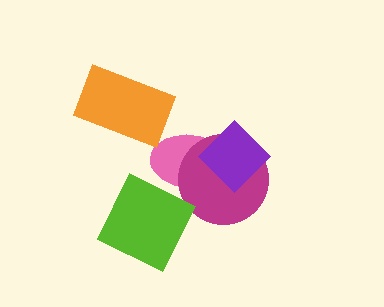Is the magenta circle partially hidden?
Yes, it is partially covered by another shape.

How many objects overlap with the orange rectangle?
0 objects overlap with the orange rectangle.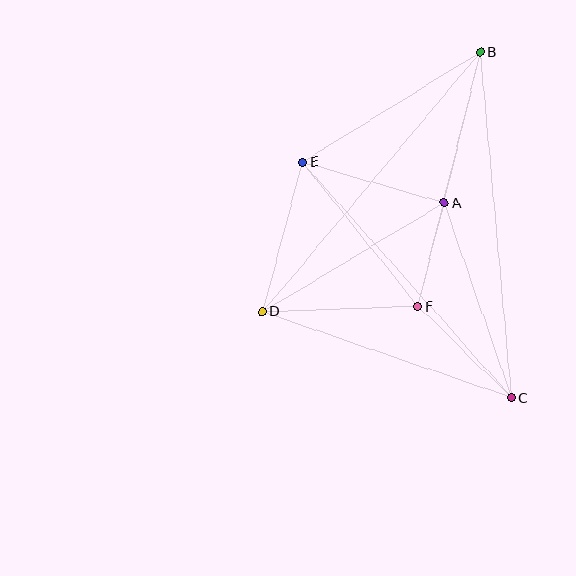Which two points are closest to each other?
Points A and F are closest to each other.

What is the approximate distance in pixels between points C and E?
The distance between C and E is approximately 315 pixels.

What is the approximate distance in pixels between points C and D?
The distance between C and D is approximately 263 pixels.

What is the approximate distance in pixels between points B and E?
The distance between B and E is approximately 209 pixels.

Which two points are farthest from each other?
Points B and C are farthest from each other.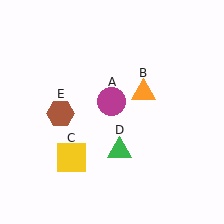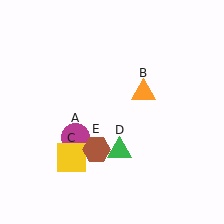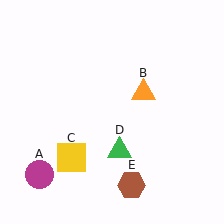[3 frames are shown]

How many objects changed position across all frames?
2 objects changed position: magenta circle (object A), brown hexagon (object E).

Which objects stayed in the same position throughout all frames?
Orange triangle (object B) and yellow square (object C) and green triangle (object D) remained stationary.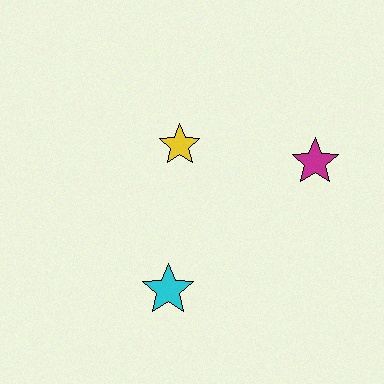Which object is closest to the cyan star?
The yellow star is closest to the cyan star.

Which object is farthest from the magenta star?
The cyan star is farthest from the magenta star.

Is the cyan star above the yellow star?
No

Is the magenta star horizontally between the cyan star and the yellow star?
No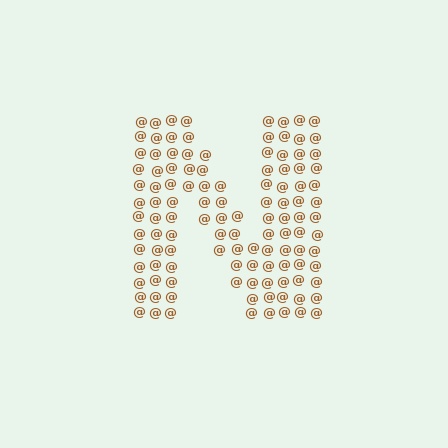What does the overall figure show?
The overall figure shows the letter N.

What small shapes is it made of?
It is made of small at signs.